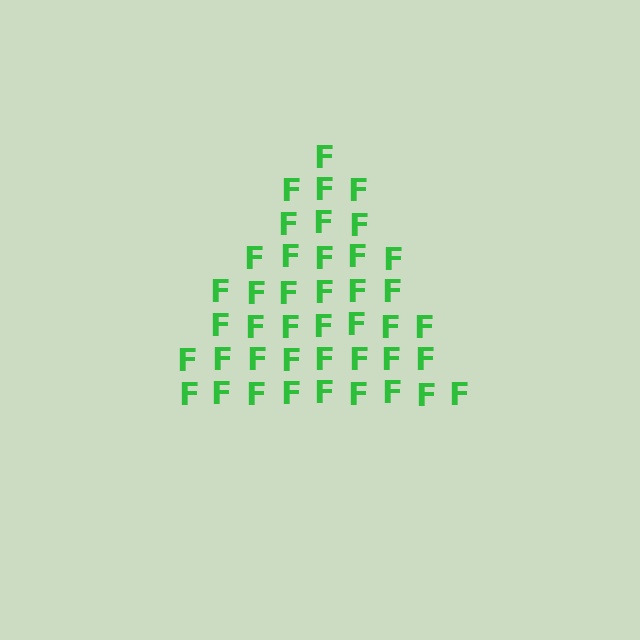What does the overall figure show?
The overall figure shows a triangle.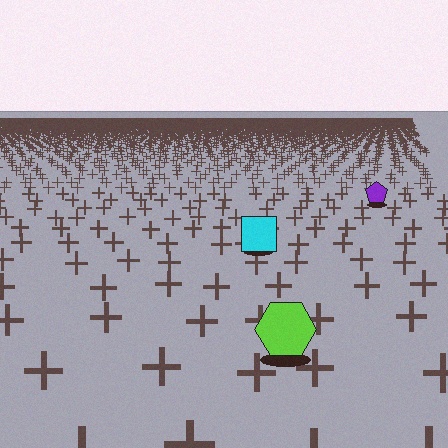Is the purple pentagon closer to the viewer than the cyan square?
No. The cyan square is closer — you can tell from the texture gradient: the ground texture is coarser near it.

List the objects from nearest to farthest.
From nearest to farthest: the lime hexagon, the cyan square, the purple pentagon.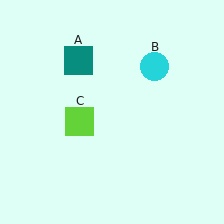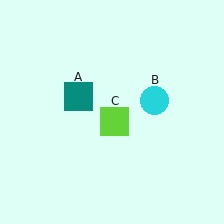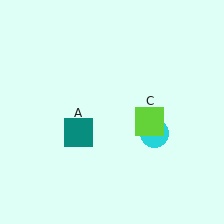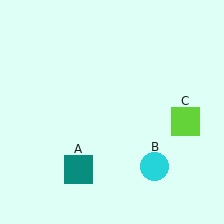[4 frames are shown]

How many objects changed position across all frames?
3 objects changed position: teal square (object A), cyan circle (object B), lime square (object C).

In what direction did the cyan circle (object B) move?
The cyan circle (object B) moved down.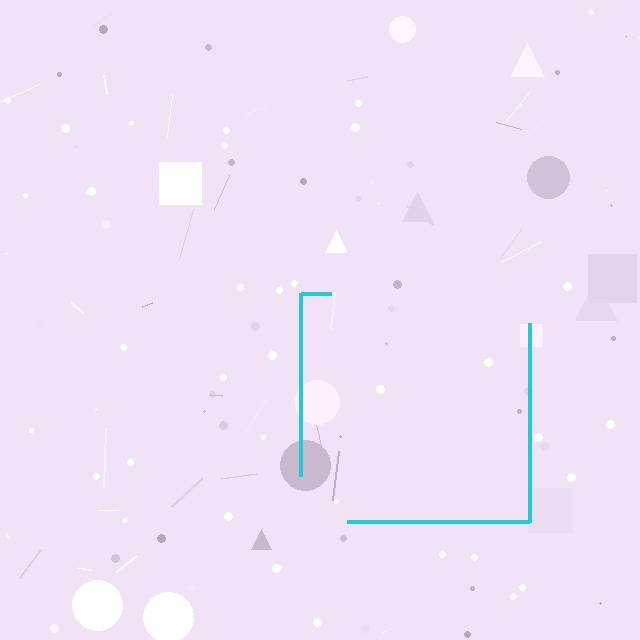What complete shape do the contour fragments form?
The contour fragments form a square.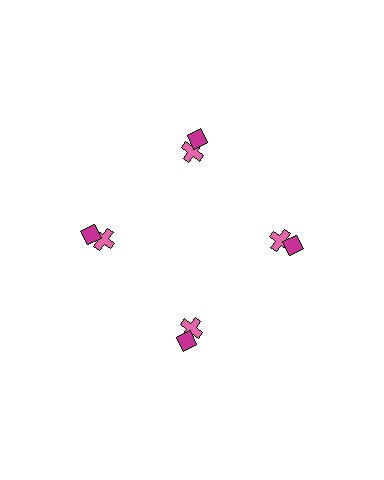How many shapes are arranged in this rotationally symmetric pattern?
There are 8 shapes, arranged in 4 groups of 2.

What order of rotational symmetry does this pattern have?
This pattern has 4-fold rotational symmetry.